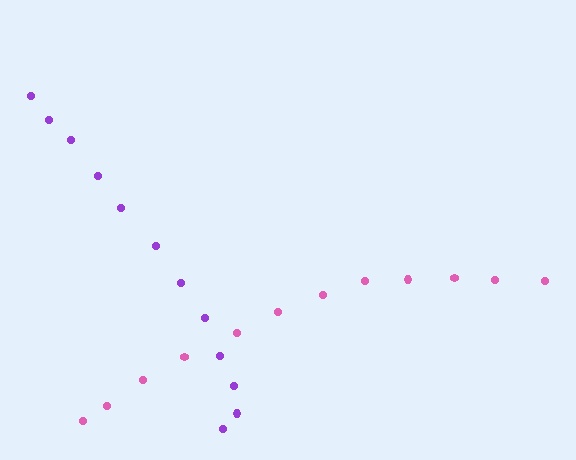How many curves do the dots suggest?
There are 2 distinct paths.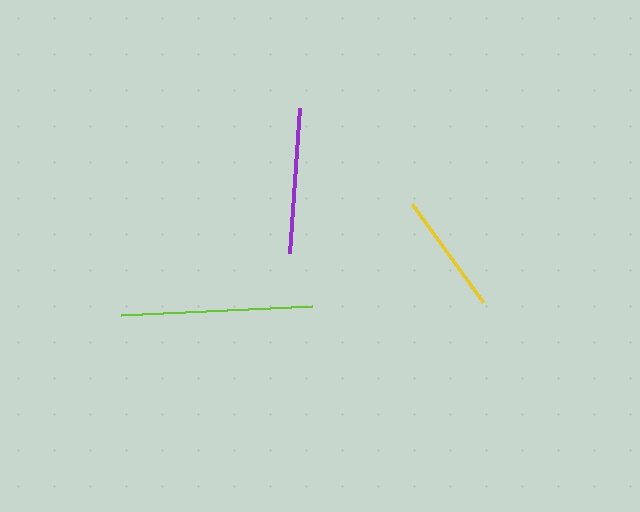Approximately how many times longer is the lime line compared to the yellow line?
The lime line is approximately 1.6 times the length of the yellow line.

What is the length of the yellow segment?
The yellow segment is approximately 120 pixels long.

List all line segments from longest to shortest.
From longest to shortest: lime, purple, yellow.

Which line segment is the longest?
The lime line is the longest at approximately 191 pixels.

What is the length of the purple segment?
The purple segment is approximately 146 pixels long.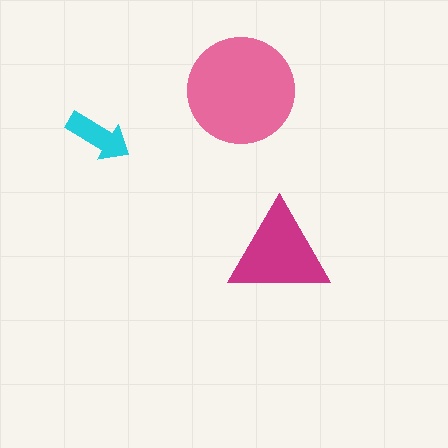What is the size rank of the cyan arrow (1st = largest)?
3rd.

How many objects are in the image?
There are 3 objects in the image.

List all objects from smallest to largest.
The cyan arrow, the magenta triangle, the pink circle.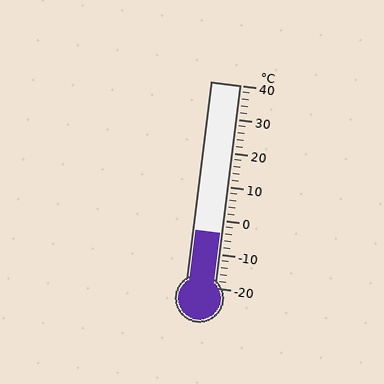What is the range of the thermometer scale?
The thermometer scale ranges from -20°C to 40°C.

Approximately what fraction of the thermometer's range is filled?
The thermometer is filled to approximately 25% of its range.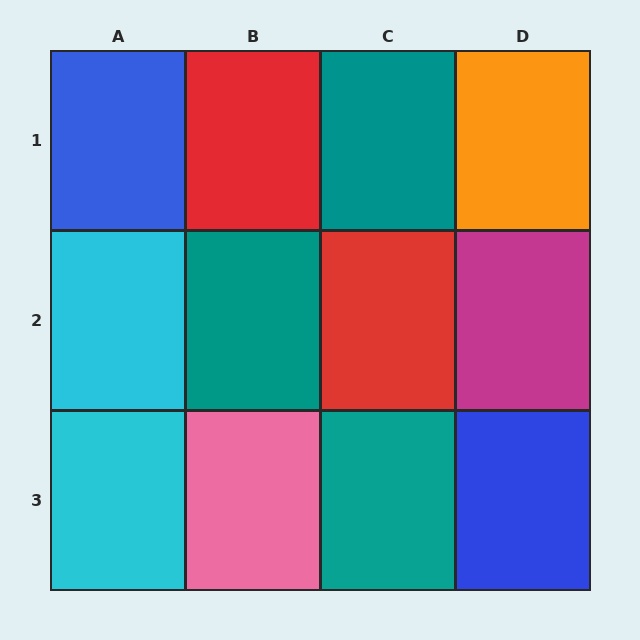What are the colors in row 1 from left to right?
Blue, red, teal, orange.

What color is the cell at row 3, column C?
Teal.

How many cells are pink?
1 cell is pink.